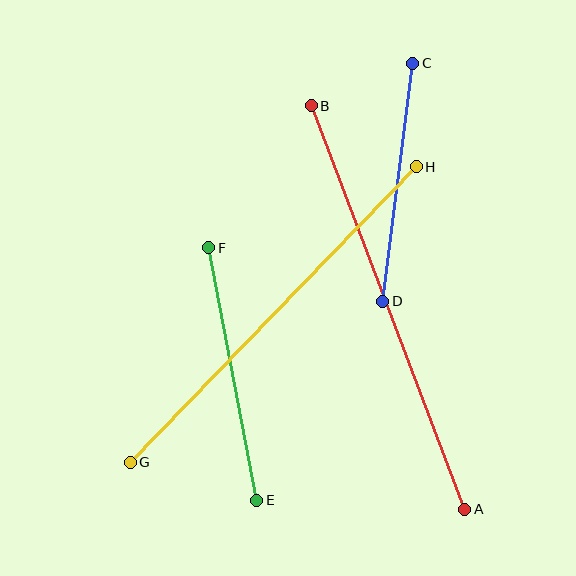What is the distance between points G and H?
The distance is approximately 411 pixels.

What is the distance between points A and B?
The distance is approximately 432 pixels.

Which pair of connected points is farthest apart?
Points A and B are farthest apart.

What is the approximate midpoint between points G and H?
The midpoint is at approximately (273, 314) pixels.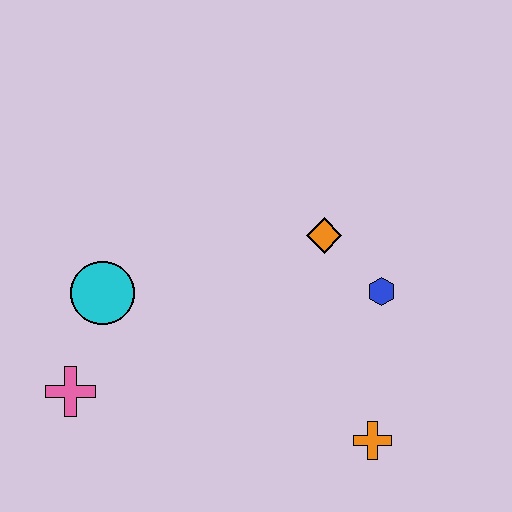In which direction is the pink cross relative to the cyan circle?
The pink cross is below the cyan circle.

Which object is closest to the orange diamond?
The blue hexagon is closest to the orange diamond.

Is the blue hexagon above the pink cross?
Yes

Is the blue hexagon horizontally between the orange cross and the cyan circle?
No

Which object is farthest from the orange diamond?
The pink cross is farthest from the orange diamond.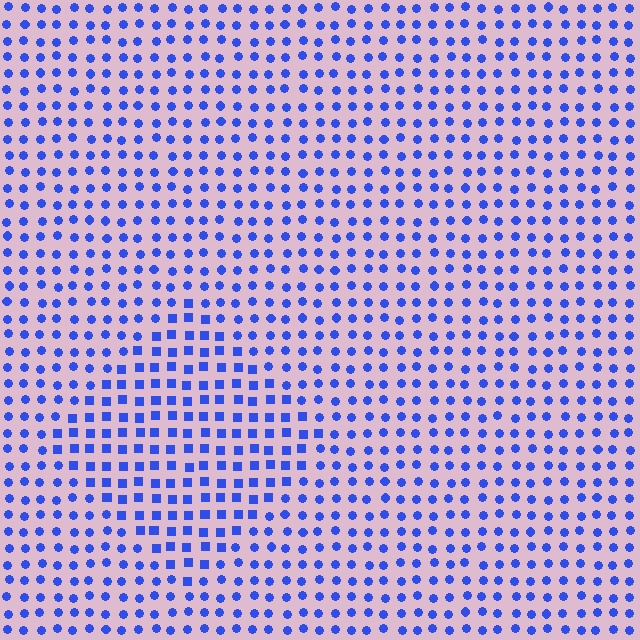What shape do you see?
I see a diamond.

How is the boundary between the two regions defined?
The boundary is defined by a change in element shape: squares inside vs. circles outside. All elements share the same color and spacing.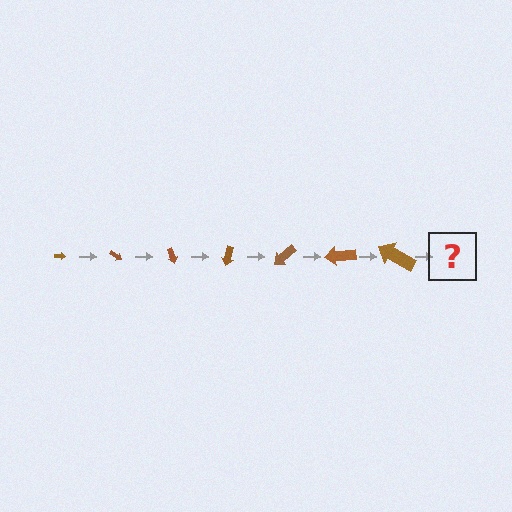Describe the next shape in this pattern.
It should be an arrow, larger than the previous one and rotated 245 degrees from the start.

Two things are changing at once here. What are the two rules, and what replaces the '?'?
The two rules are that the arrow grows larger each step and it rotates 35 degrees each step. The '?' should be an arrow, larger than the previous one and rotated 245 degrees from the start.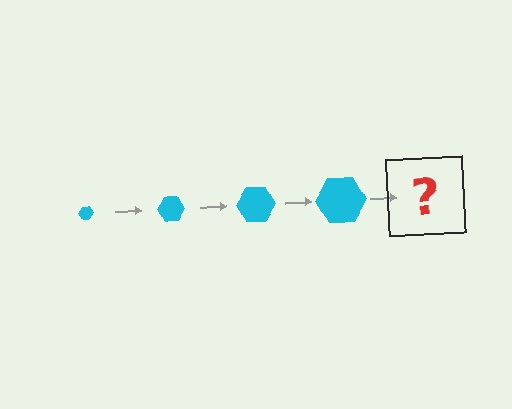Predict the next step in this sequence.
The next step is a cyan hexagon, larger than the previous one.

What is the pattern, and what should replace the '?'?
The pattern is that the hexagon gets progressively larger each step. The '?' should be a cyan hexagon, larger than the previous one.